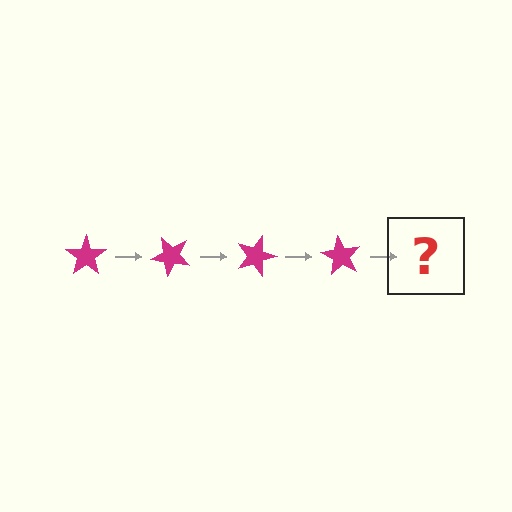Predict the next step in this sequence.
The next step is a magenta star rotated 180 degrees.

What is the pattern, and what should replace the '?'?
The pattern is that the star rotates 45 degrees each step. The '?' should be a magenta star rotated 180 degrees.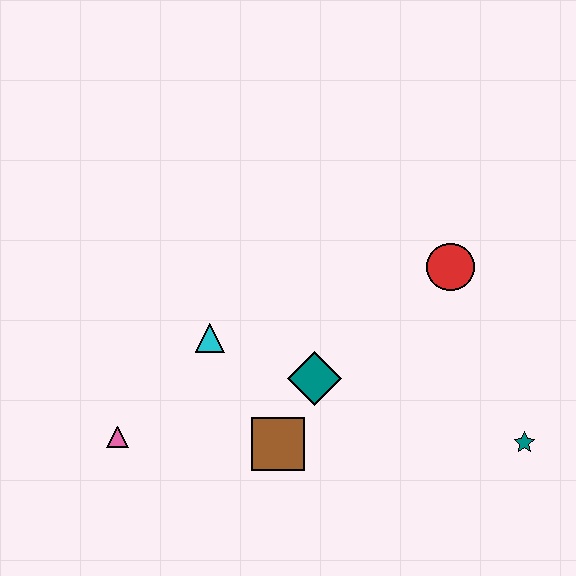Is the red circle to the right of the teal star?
No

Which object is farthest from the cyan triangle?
The teal star is farthest from the cyan triangle.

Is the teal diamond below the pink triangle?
No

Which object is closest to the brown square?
The teal diamond is closest to the brown square.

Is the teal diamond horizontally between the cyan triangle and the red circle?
Yes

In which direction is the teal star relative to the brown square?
The teal star is to the right of the brown square.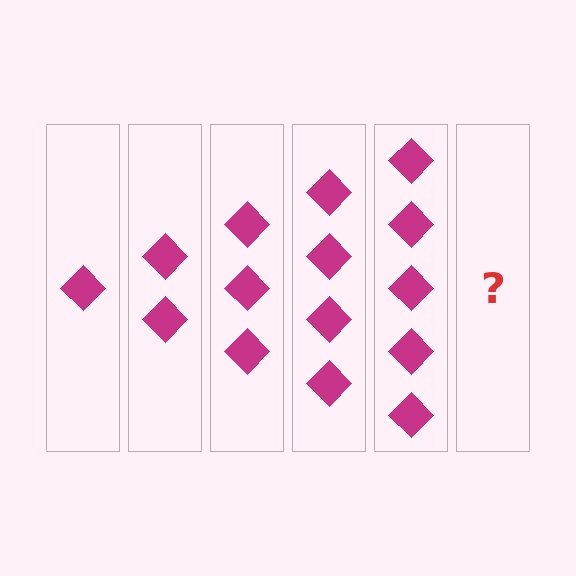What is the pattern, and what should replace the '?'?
The pattern is that each step adds one more diamond. The '?' should be 6 diamonds.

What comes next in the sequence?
The next element should be 6 diamonds.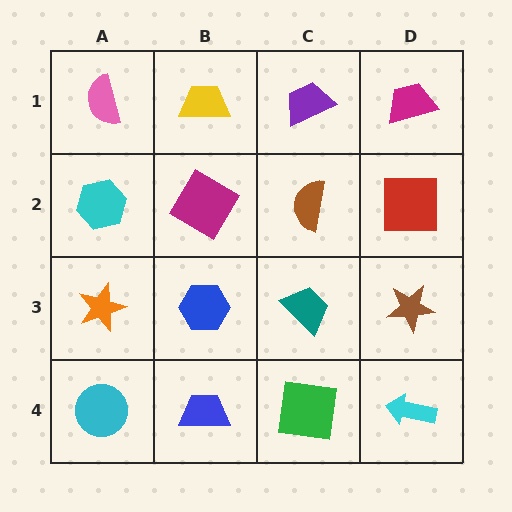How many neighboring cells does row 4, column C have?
3.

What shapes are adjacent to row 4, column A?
An orange star (row 3, column A), a blue trapezoid (row 4, column B).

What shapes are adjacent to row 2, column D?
A magenta trapezoid (row 1, column D), a brown star (row 3, column D), a brown semicircle (row 2, column C).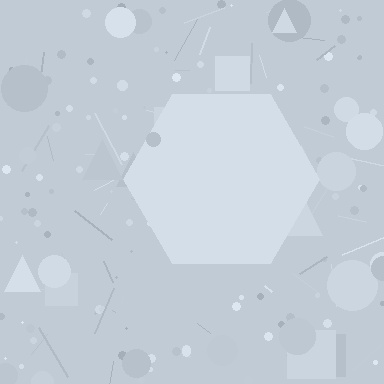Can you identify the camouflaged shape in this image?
The camouflaged shape is a hexagon.